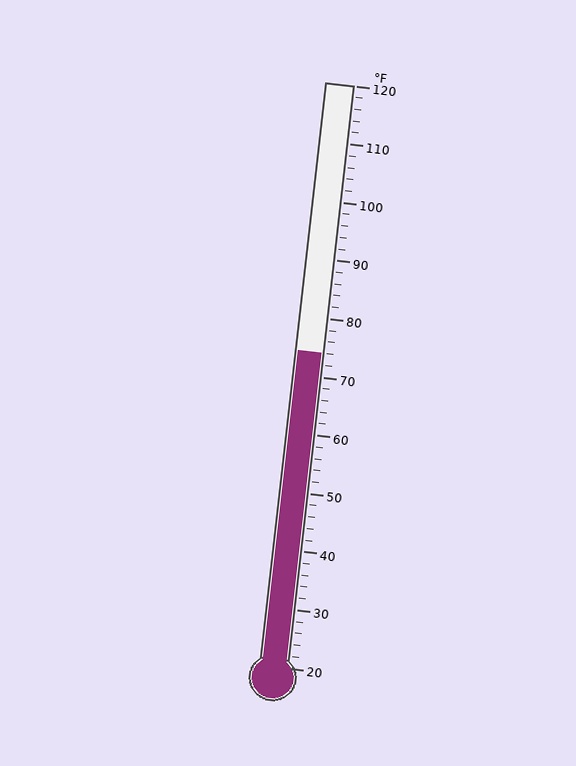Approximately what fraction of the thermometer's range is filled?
The thermometer is filled to approximately 55% of its range.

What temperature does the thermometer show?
The thermometer shows approximately 74°F.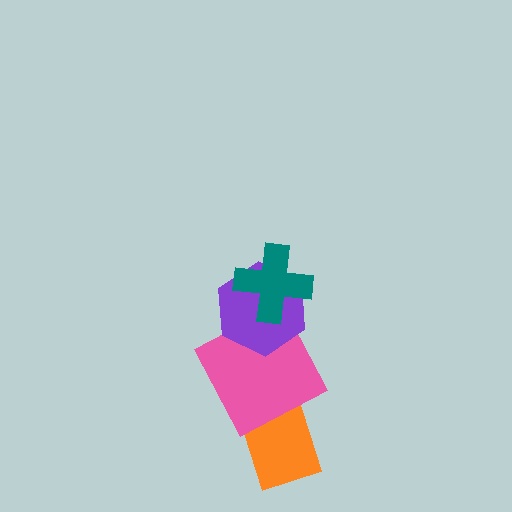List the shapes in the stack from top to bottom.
From top to bottom: the teal cross, the purple hexagon, the pink square, the orange rectangle.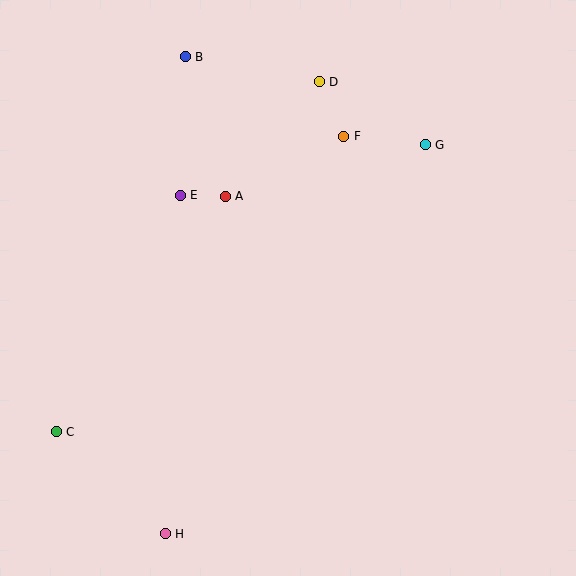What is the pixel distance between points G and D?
The distance between G and D is 124 pixels.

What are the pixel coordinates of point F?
Point F is at (344, 136).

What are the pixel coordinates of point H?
Point H is at (165, 534).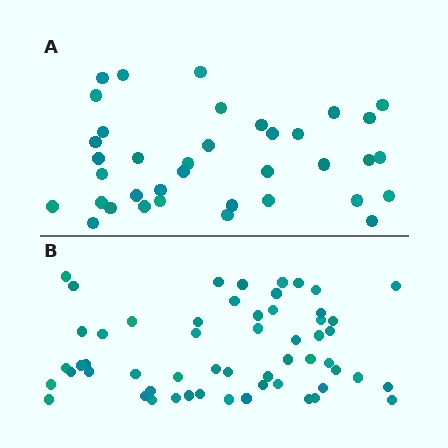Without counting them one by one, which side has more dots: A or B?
Region B (the bottom region) has more dots.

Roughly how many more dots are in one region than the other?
Region B has approximately 20 more dots than region A.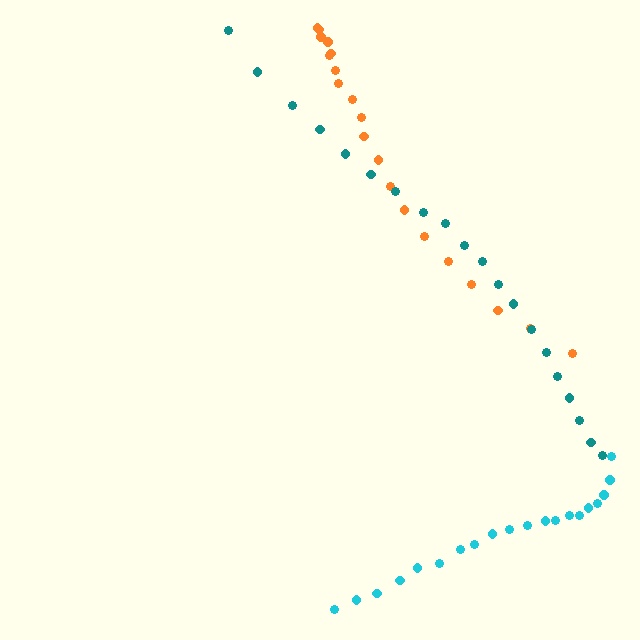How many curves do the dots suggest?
There are 3 distinct paths.